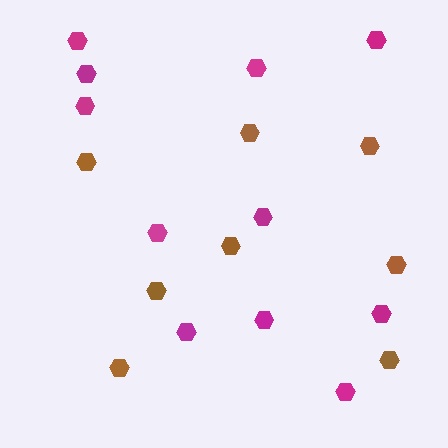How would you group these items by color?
There are 2 groups: one group of brown hexagons (8) and one group of magenta hexagons (11).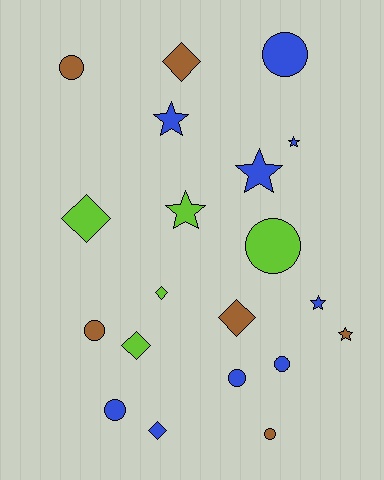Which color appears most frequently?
Blue, with 9 objects.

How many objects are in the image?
There are 20 objects.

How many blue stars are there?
There are 4 blue stars.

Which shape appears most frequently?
Circle, with 8 objects.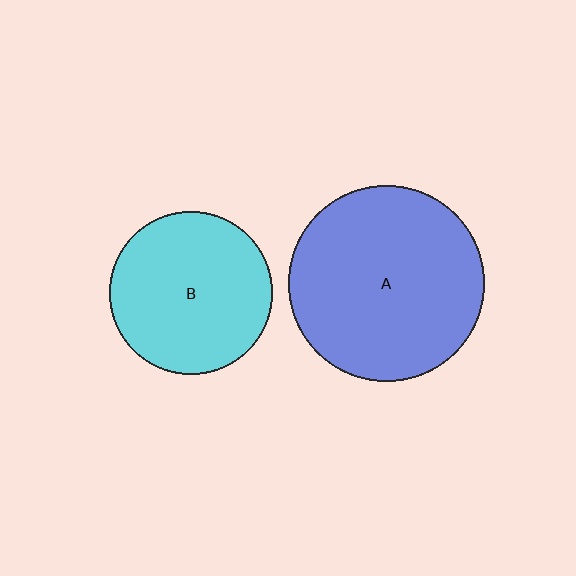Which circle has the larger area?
Circle A (blue).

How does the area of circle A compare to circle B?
Approximately 1.5 times.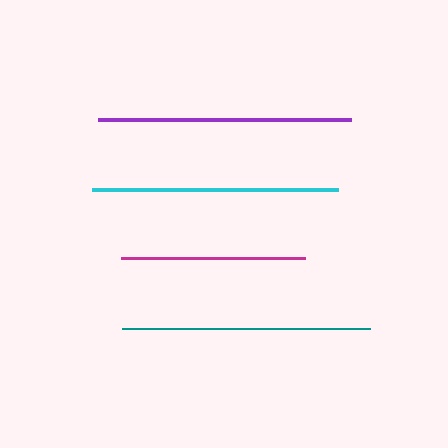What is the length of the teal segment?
The teal segment is approximately 248 pixels long.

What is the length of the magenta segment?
The magenta segment is approximately 184 pixels long.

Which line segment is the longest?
The purple line is the longest at approximately 253 pixels.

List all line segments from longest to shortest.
From longest to shortest: purple, teal, cyan, magenta.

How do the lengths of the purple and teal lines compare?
The purple and teal lines are approximately the same length.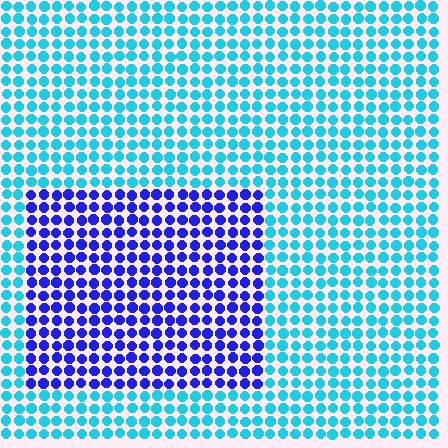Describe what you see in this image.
The image is filled with small cyan elements in a uniform arrangement. A rectangle-shaped region is visible where the elements are tinted to a slightly different hue, forming a subtle color boundary.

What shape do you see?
I see a rectangle.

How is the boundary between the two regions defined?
The boundary is defined purely by a slight shift in hue (about 53 degrees). Spacing, size, and orientation are identical on both sides.